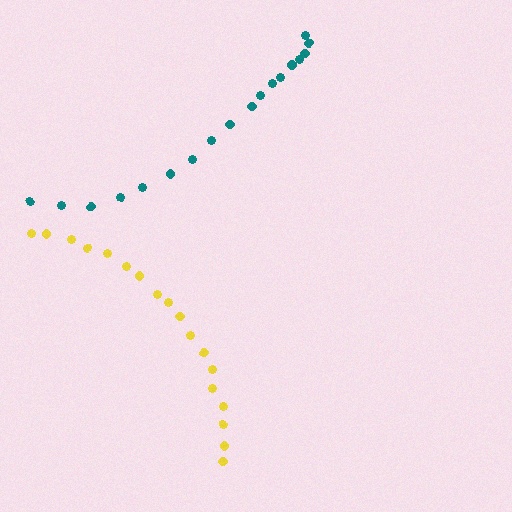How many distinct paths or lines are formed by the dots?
There are 2 distinct paths.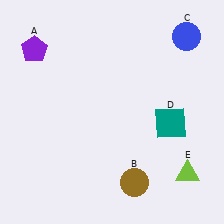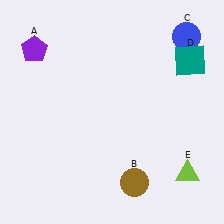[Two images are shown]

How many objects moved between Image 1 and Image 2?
1 object moved between the two images.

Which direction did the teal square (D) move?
The teal square (D) moved up.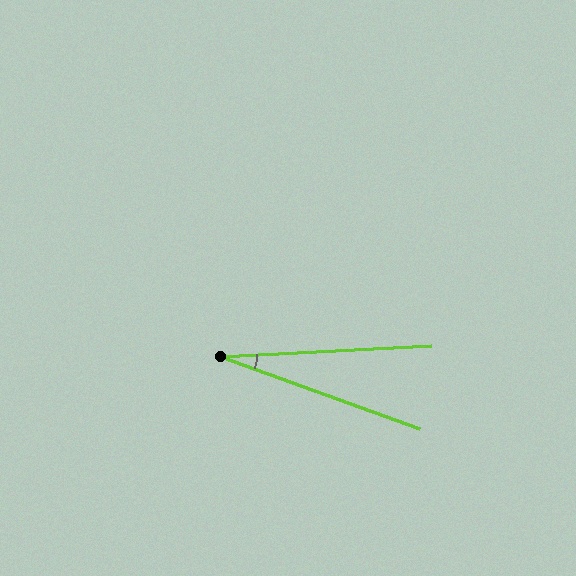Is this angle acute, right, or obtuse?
It is acute.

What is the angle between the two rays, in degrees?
Approximately 23 degrees.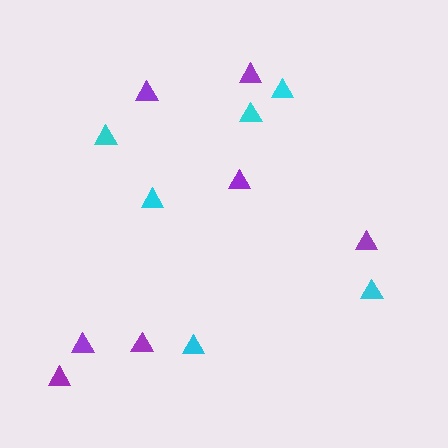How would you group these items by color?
There are 2 groups: one group of purple triangles (7) and one group of cyan triangles (6).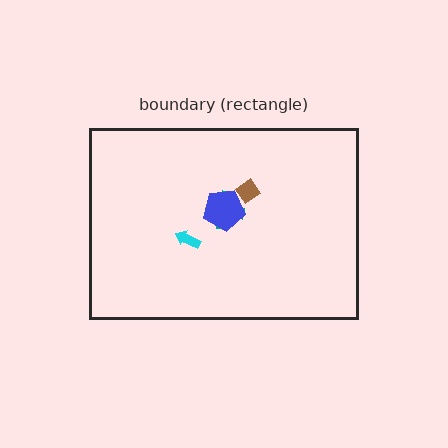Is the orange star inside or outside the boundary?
Inside.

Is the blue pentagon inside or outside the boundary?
Inside.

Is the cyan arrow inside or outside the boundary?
Inside.